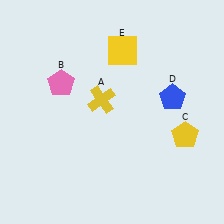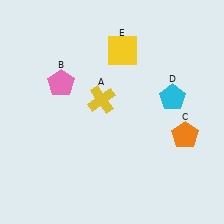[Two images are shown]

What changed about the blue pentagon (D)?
In Image 1, D is blue. In Image 2, it changed to cyan.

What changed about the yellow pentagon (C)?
In Image 1, C is yellow. In Image 2, it changed to orange.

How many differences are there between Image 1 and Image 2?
There are 2 differences between the two images.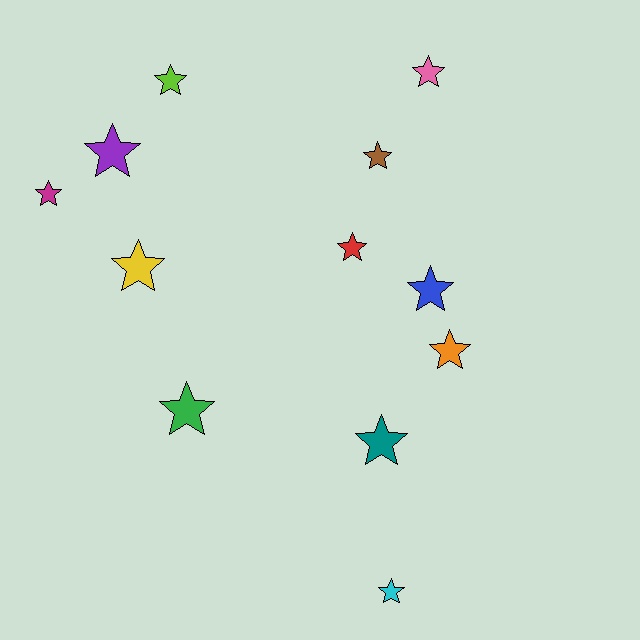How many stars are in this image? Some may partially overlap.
There are 12 stars.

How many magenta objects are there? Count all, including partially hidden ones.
There is 1 magenta object.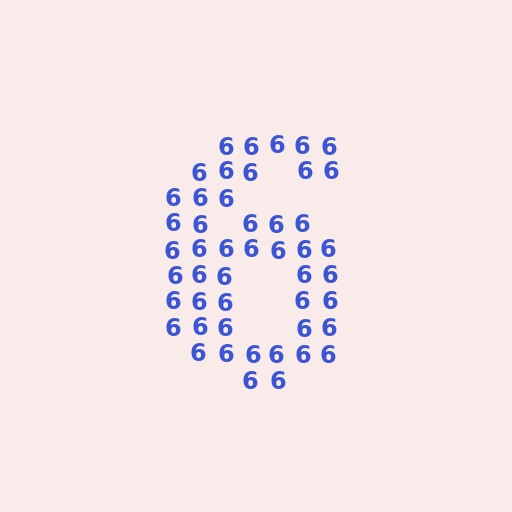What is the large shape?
The large shape is the digit 6.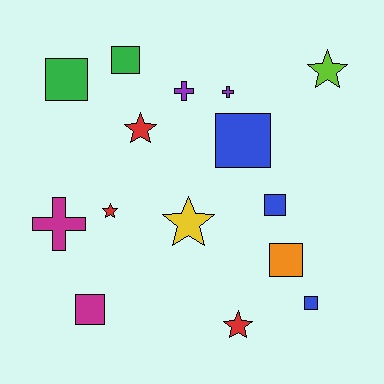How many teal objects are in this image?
There are no teal objects.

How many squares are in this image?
There are 7 squares.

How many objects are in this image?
There are 15 objects.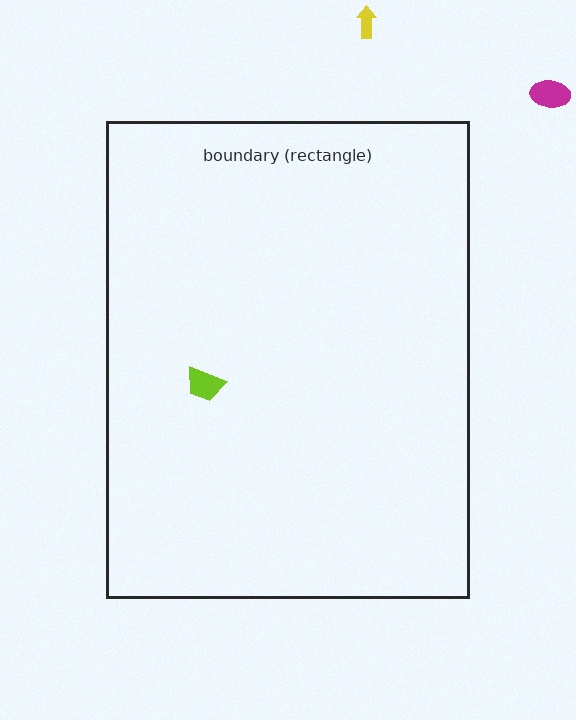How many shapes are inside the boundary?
1 inside, 2 outside.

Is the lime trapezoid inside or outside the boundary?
Inside.